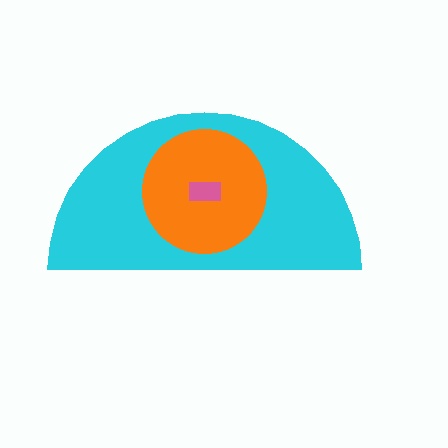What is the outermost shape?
The cyan semicircle.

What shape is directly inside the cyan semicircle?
The orange circle.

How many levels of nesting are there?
3.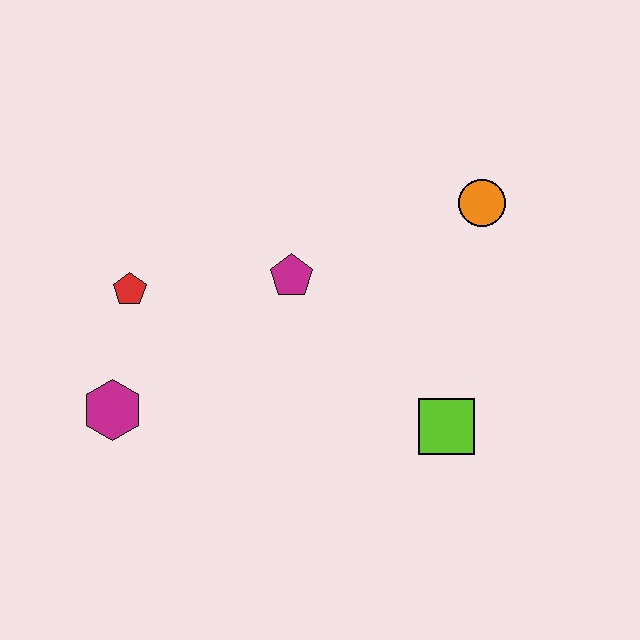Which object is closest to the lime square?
The magenta pentagon is closest to the lime square.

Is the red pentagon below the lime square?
No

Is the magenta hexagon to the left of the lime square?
Yes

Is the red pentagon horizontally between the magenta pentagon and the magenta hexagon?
Yes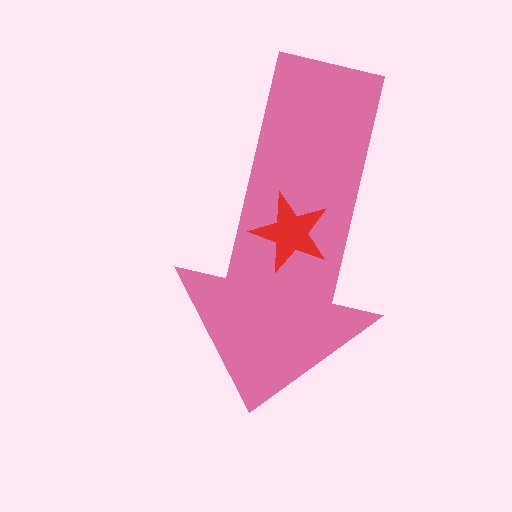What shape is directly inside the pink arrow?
The red star.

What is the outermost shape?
The pink arrow.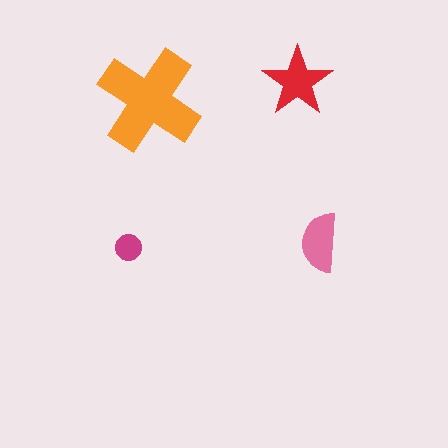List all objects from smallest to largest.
The magenta circle, the pink semicircle, the red star, the orange cross.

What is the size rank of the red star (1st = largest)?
2nd.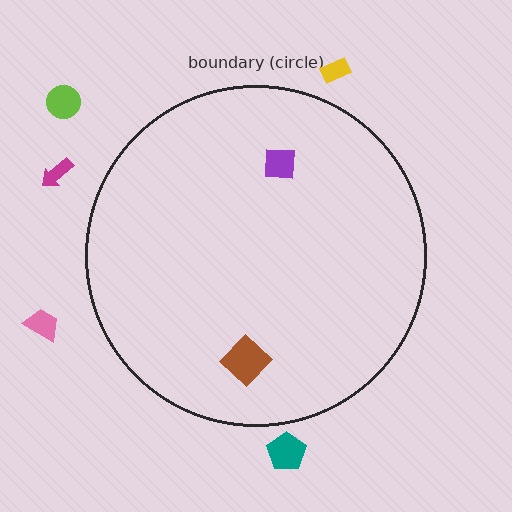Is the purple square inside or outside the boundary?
Inside.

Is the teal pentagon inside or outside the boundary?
Outside.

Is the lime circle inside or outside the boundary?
Outside.